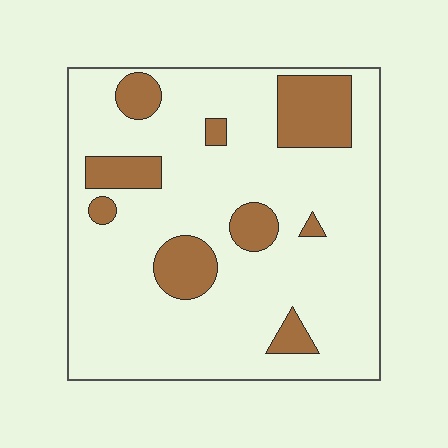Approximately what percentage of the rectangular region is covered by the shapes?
Approximately 20%.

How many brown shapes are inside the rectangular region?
9.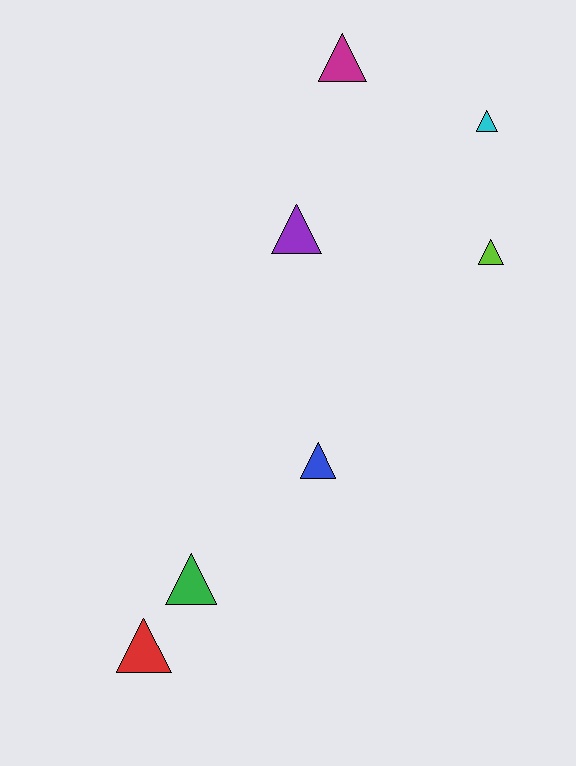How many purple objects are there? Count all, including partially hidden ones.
There is 1 purple object.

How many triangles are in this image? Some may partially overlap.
There are 7 triangles.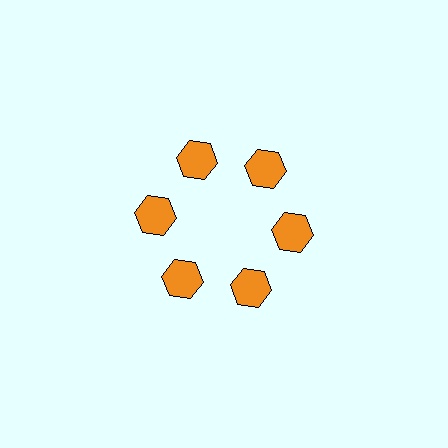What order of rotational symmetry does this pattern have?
This pattern has 6-fold rotational symmetry.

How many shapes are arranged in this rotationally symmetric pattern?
There are 6 shapes, arranged in 6 groups of 1.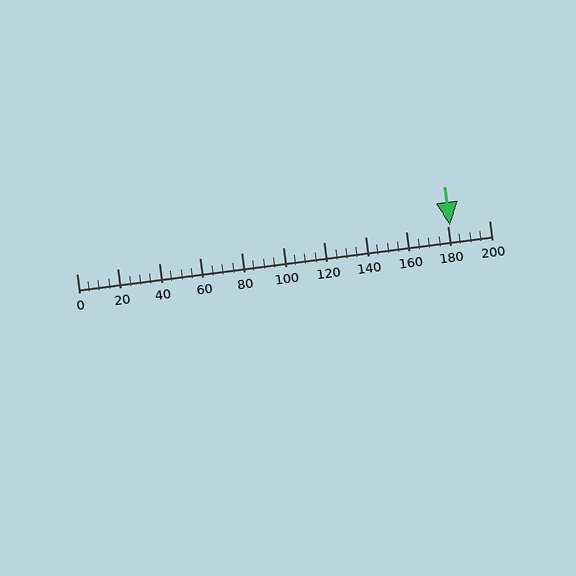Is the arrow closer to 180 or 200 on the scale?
The arrow is closer to 180.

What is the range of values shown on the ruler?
The ruler shows values from 0 to 200.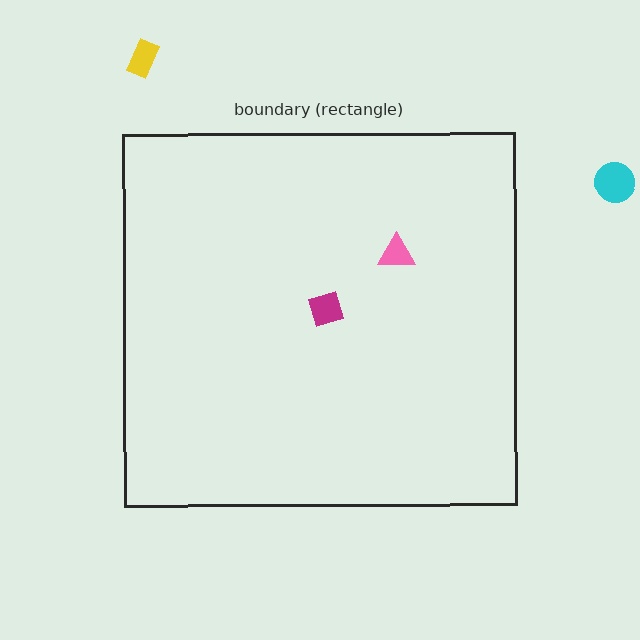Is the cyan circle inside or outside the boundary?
Outside.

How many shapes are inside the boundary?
2 inside, 2 outside.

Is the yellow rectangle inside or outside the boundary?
Outside.